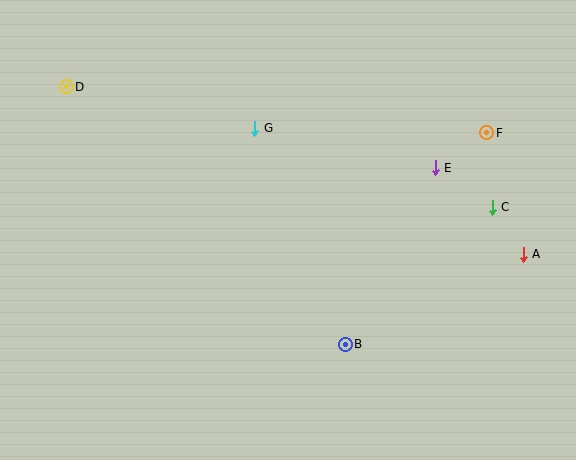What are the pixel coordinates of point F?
Point F is at (487, 133).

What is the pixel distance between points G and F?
The distance between G and F is 232 pixels.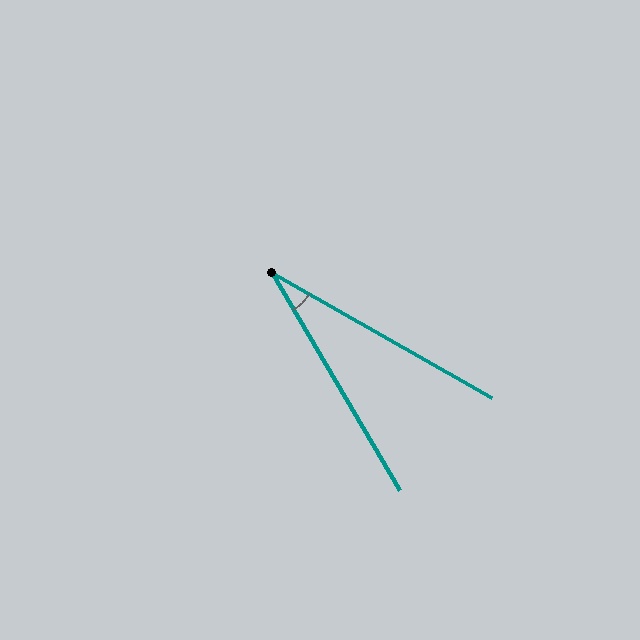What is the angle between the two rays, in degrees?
Approximately 30 degrees.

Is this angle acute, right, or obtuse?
It is acute.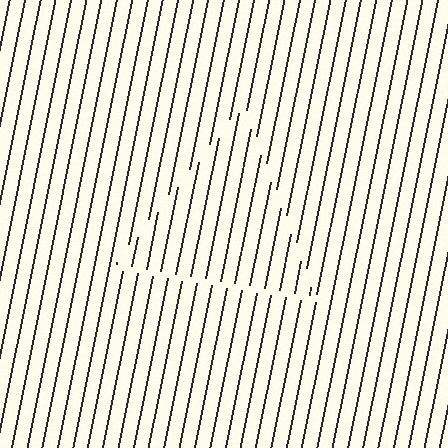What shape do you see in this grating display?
An illusory triangle. The interior of the shape contains the same grating, shifted by half a period — the contour is defined by the phase discontinuity where line-ends from the inner and outer gratings abut.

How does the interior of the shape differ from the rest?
The interior of the shape contains the same grating, shifted by half a period — the contour is defined by the phase discontinuity where line-ends from the inner and outer gratings abut.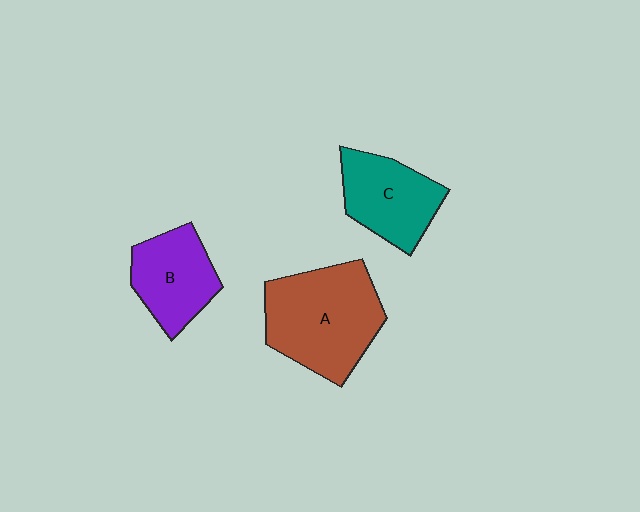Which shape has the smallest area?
Shape B (purple).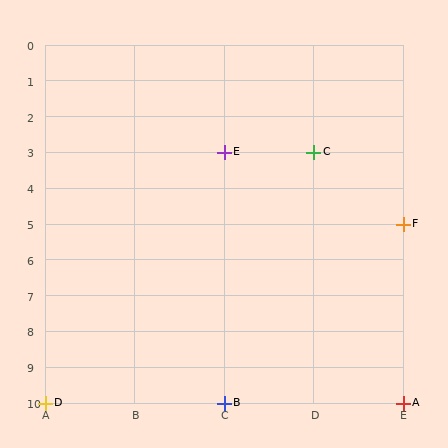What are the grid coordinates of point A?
Point A is at grid coordinates (E, 10).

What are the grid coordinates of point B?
Point B is at grid coordinates (C, 10).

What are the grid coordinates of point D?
Point D is at grid coordinates (A, 10).